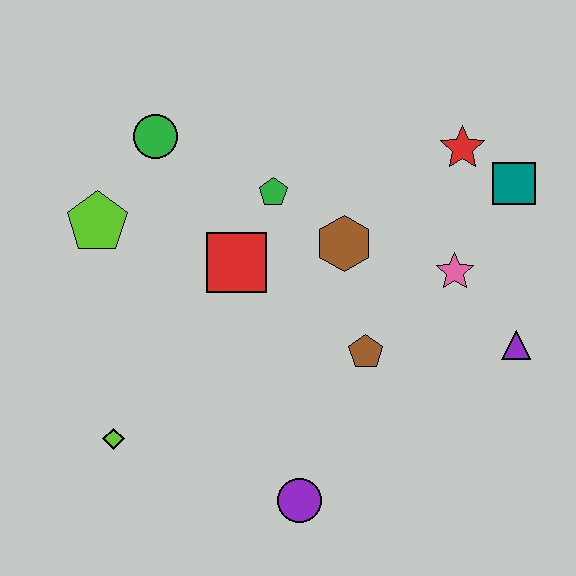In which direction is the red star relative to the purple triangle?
The red star is above the purple triangle.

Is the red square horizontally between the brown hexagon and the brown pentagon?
No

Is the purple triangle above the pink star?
No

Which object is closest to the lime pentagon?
The green circle is closest to the lime pentagon.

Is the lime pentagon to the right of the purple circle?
No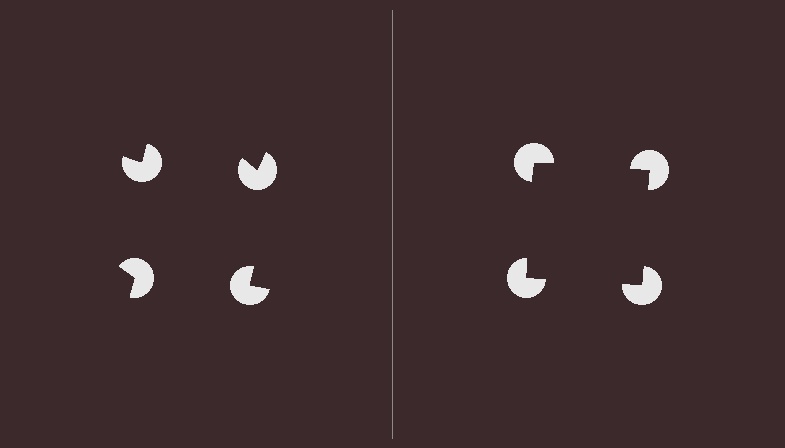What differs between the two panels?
The pac-man discs are positioned identically on both sides; only the wedge orientations differ. On the right they align to a square; on the left they are misaligned.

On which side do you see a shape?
An illusory square appears on the right side. On the left side the wedge cuts are rotated, so no coherent shape forms.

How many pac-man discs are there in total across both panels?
8 — 4 on each side.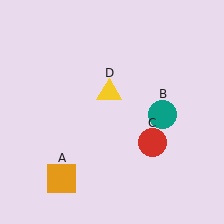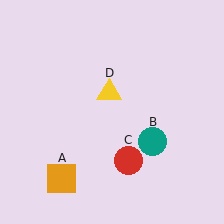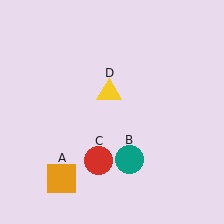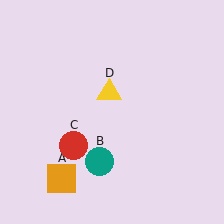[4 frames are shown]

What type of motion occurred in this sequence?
The teal circle (object B), red circle (object C) rotated clockwise around the center of the scene.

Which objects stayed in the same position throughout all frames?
Orange square (object A) and yellow triangle (object D) remained stationary.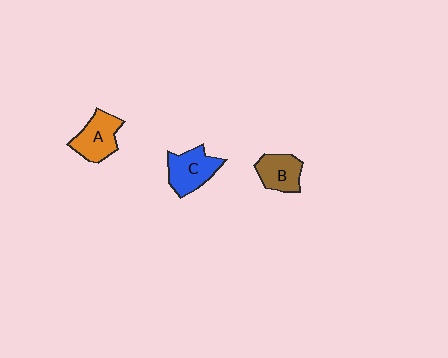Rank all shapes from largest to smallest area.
From largest to smallest: C (blue), A (orange), B (brown).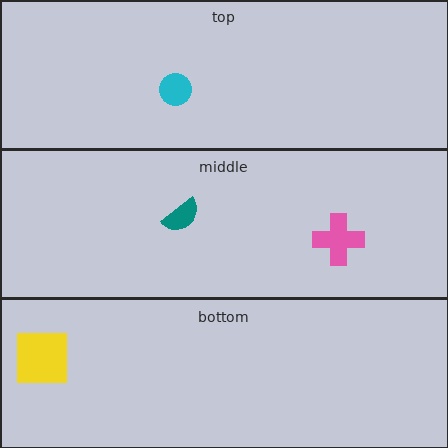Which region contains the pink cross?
The middle region.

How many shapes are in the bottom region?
1.